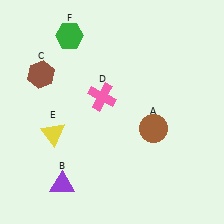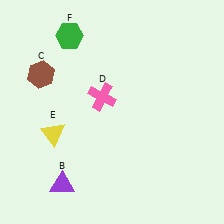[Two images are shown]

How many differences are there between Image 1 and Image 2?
There is 1 difference between the two images.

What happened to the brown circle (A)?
The brown circle (A) was removed in Image 2. It was in the bottom-right area of Image 1.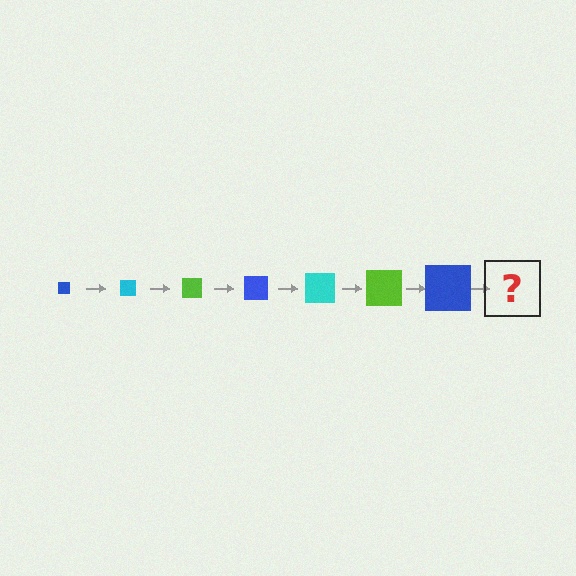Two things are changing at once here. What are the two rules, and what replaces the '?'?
The two rules are that the square grows larger each step and the color cycles through blue, cyan, and lime. The '?' should be a cyan square, larger than the previous one.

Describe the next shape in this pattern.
It should be a cyan square, larger than the previous one.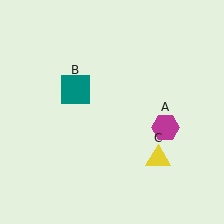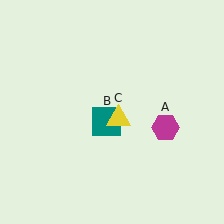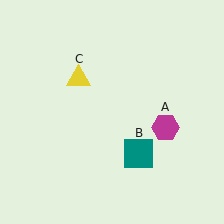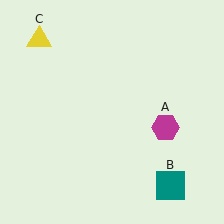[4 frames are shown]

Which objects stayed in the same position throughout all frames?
Magenta hexagon (object A) remained stationary.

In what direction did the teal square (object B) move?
The teal square (object B) moved down and to the right.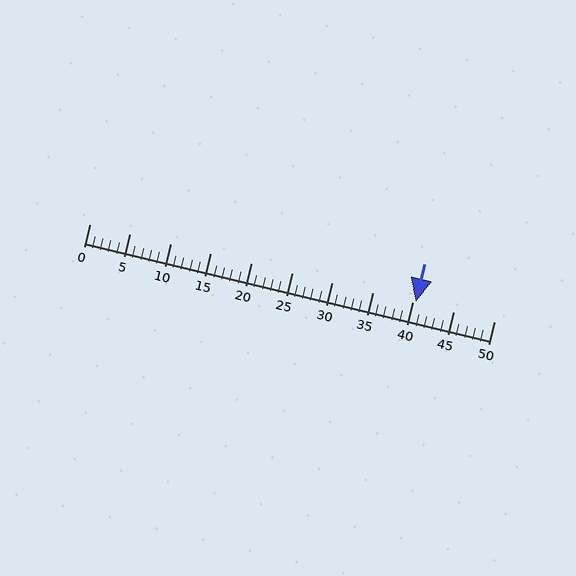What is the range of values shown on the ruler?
The ruler shows values from 0 to 50.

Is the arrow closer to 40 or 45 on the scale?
The arrow is closer to 40.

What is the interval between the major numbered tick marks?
The major tick marks are spaced 5 units apart.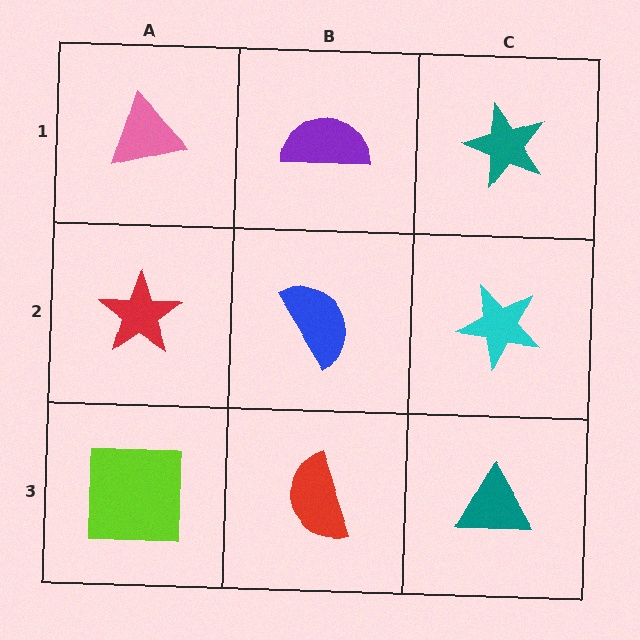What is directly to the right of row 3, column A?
A red semicircle.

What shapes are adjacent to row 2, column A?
A pink triangle (row 1, column A), a lime square (row 3, column A), a blue semicircle (row 2, column B).